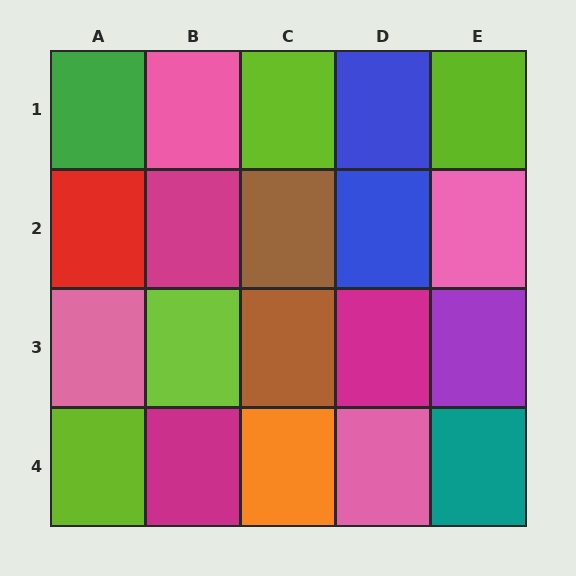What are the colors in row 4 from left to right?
Lime, magenta, orange, pink, teal.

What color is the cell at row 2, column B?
Magenta.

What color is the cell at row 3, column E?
Purple.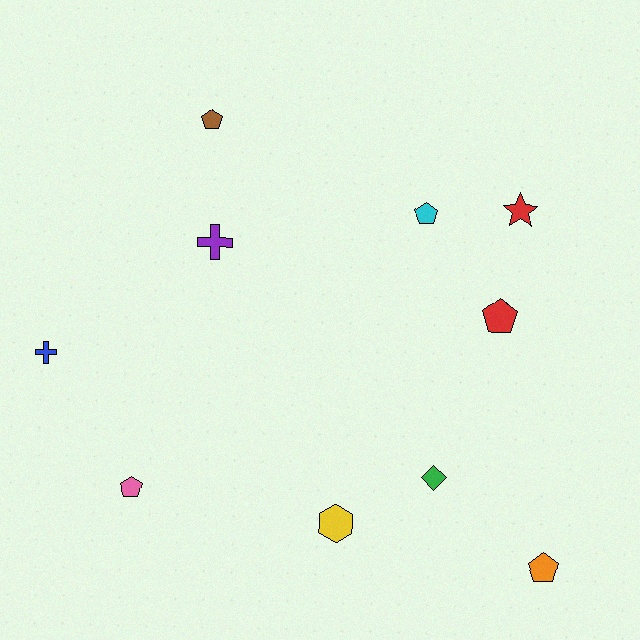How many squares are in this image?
There are no squares.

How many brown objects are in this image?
There is 1 brown object.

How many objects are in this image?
There are 10 objects.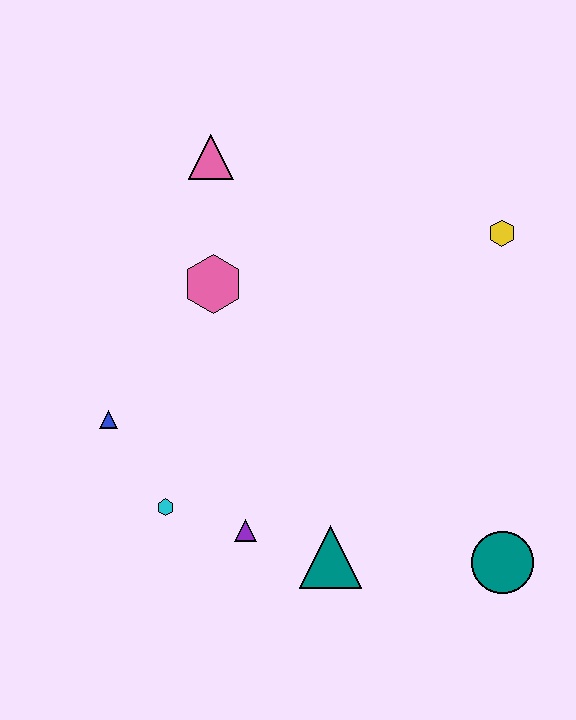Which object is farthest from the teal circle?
The pink triangle is farthest from the teal circle.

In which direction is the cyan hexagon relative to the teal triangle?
The cyan hexagon is to the left of the teal triangle.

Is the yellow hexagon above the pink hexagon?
Yes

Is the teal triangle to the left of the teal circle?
Yes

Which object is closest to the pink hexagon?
The pink triangle is closest to the pink hexagon.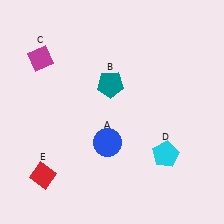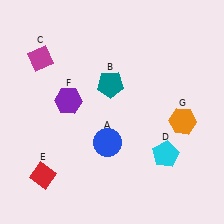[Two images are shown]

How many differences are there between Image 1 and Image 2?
There are 2 differences between the two images.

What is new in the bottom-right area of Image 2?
An orange hexagon (G) was added in the bottom-right area of Image 2.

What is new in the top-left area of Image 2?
A purple hexagon (F) was added in the top-left area of Image 2.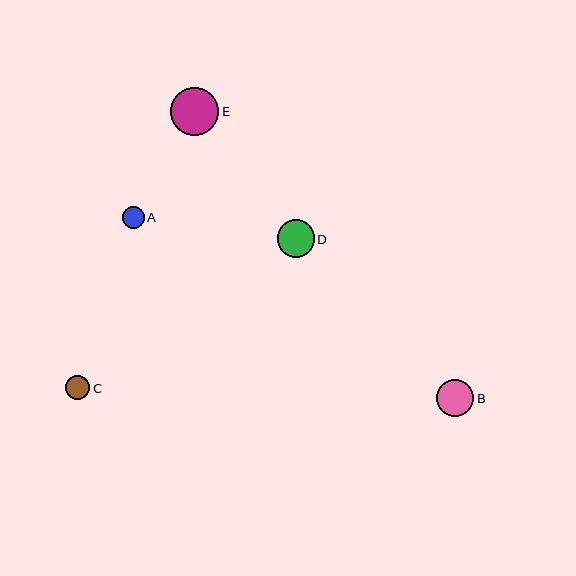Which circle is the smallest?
Circle A is the smallest with a size of approximately 22 pixels.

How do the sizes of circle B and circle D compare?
Circle B and circle D are approximately the same size.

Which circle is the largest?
Circle E is the largest with a size of approximately 48 pixels.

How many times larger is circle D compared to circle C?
Circle D is approximately 1.6 times the size of circle C.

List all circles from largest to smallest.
From largest to smallest: E, B, D, C, A.